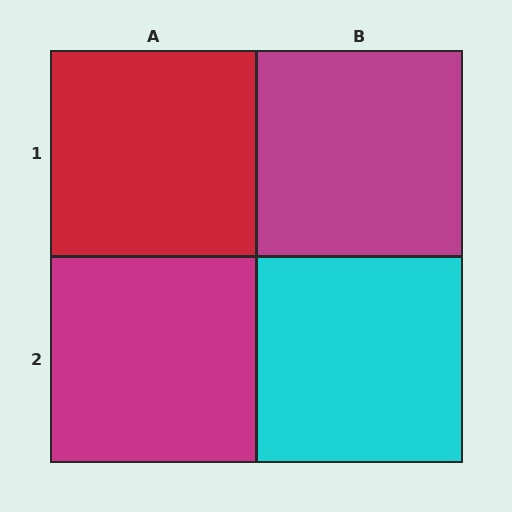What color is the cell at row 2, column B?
Cyan.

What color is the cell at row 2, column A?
Magenta.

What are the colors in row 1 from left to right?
Red, magenta.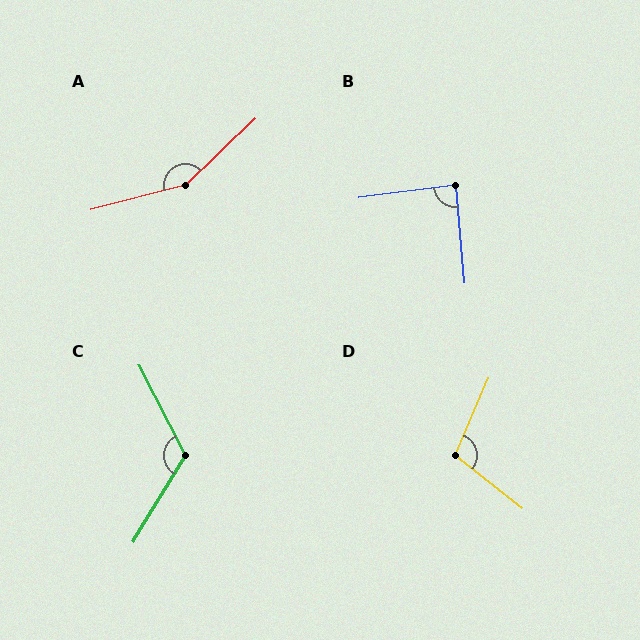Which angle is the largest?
A, at approximately 151 degrees.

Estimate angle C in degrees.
Approximately 121 degrees.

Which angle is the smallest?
B, at approximately 88 degrees.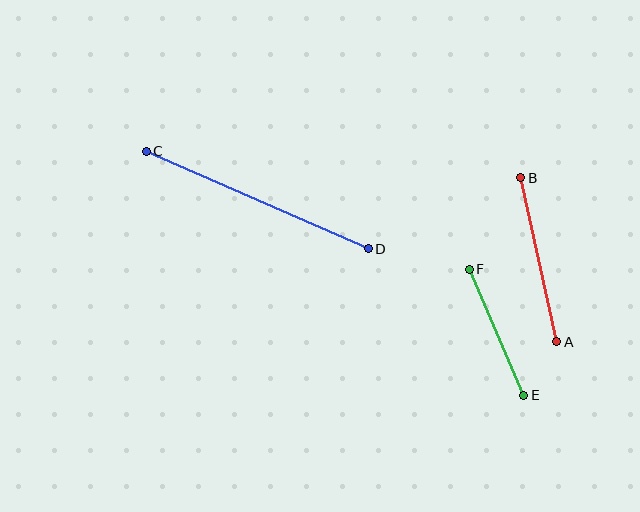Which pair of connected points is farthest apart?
Points C and D are farthest apart.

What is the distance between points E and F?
The distance is approximately 138 pixels.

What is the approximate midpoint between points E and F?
The midpoint is at approximately (497, 332) pixels.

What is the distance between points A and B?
The distance is approximately 168 pixels.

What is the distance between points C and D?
The distance is approximately 243 pixels.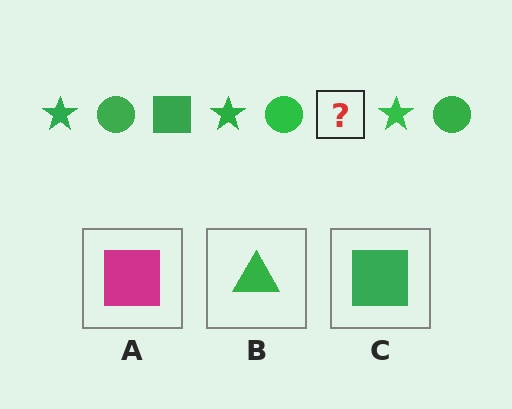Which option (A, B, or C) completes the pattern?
C.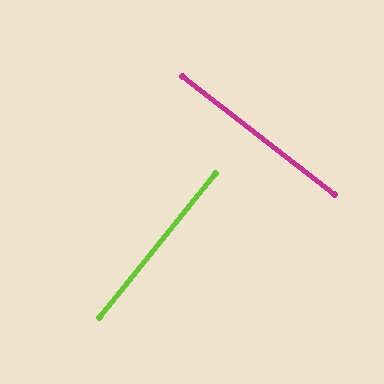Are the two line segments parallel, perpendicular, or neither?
Perpendicular — they meet at approximately 89°.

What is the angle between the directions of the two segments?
Approximately 89 degrees.